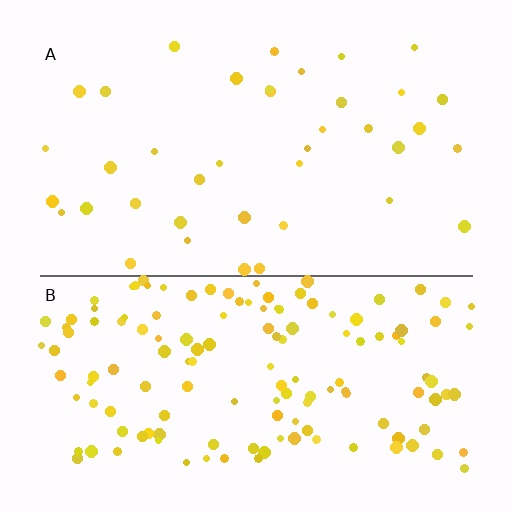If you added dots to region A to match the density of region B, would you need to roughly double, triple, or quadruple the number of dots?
Approximately quadruple.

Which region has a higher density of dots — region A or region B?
B (the bottom).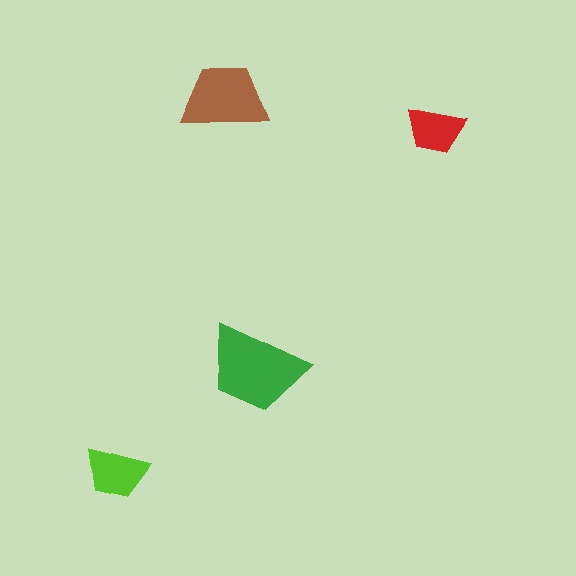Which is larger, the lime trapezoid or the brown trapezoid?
The brown one.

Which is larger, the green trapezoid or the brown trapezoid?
The green one.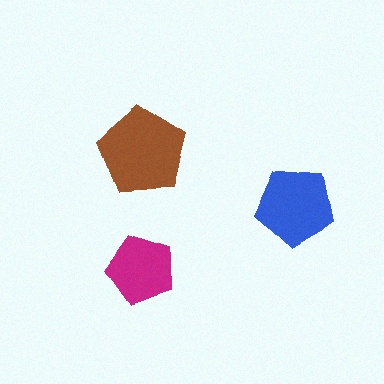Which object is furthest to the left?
The magenta pentagon is leftmost.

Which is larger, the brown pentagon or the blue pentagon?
The brown one.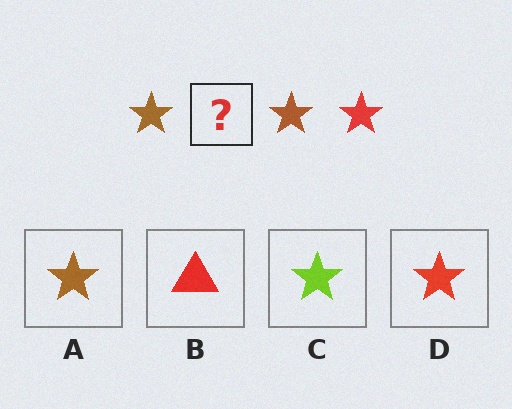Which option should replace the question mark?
Option D.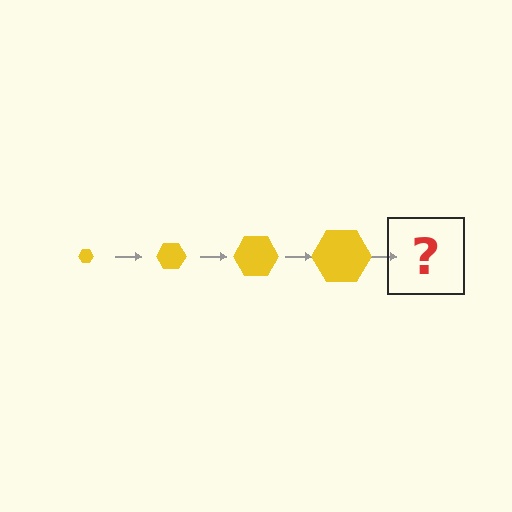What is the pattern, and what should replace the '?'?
The pattern is that the hexagon gets progressively larger each step. The '?' should be a yellow hexagon, larger than the previous one.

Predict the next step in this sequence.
The next step is a yellow hexagon, larger than the previous one.